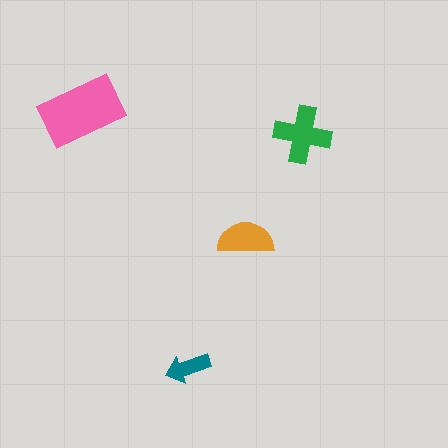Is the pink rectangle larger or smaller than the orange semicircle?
Larger.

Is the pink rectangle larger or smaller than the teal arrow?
Larger.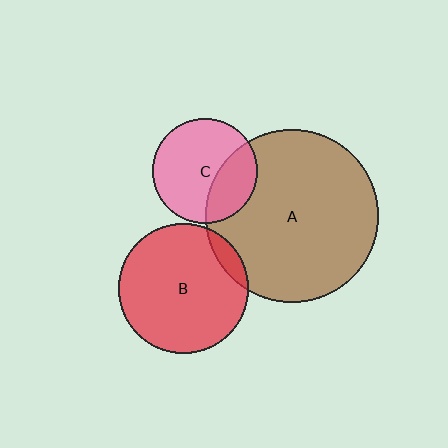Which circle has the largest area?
Circle A (brown).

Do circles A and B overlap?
Yes.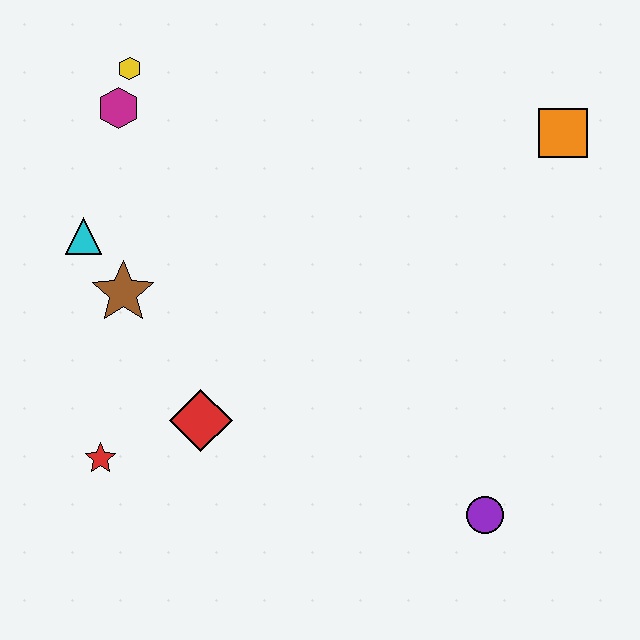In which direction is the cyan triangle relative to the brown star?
The cyan triangle is above the brown star.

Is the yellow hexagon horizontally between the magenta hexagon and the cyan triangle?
No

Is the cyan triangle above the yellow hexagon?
No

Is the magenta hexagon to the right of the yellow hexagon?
No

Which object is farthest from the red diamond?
The orange square is farthest from the red diamond.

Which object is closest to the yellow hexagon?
The magenta hexagon is closest to the yellow hexagon.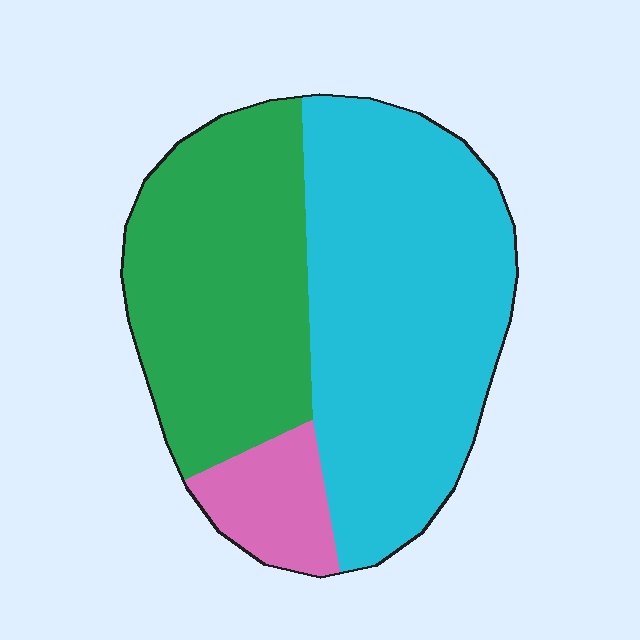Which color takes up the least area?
Pink, at roughly 10%.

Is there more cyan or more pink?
Cyan.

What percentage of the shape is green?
Green takes up between a quarter and a half of the shape.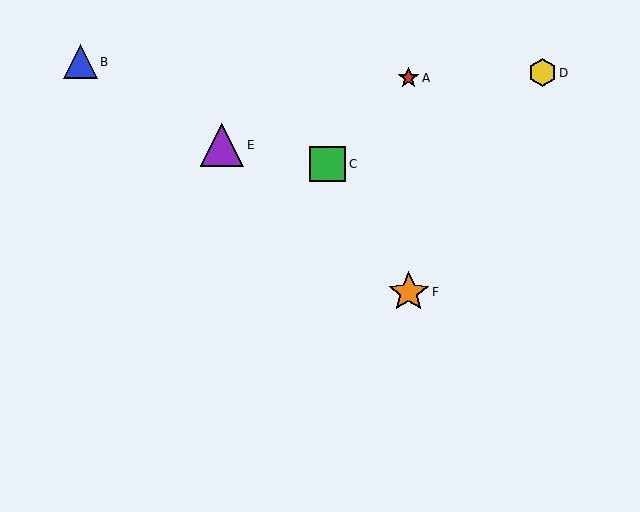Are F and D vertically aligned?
No, F is at x≈409 and D is at x≈542.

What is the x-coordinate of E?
Object E is at x≈222.